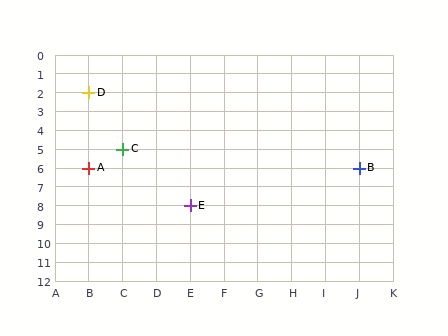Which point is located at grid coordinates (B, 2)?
Point D is at (B, 2).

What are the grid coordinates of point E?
Point E is at grid coordinates (E, 8).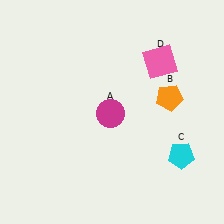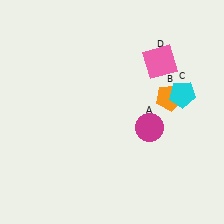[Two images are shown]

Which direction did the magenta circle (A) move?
The magenta circle (A) moved right.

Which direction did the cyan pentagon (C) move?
The cyan pentagon (C) moved up.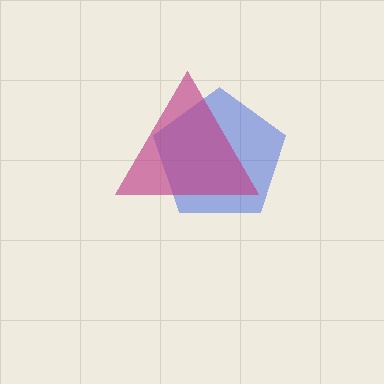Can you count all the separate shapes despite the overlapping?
Yes, there are 2 separate shapes.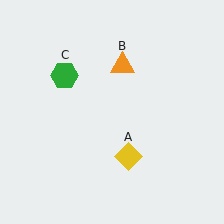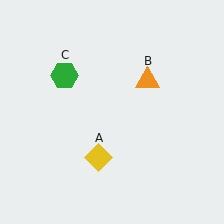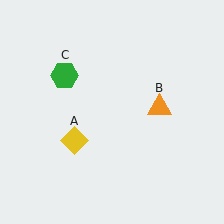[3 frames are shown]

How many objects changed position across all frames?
2 objects changed position: yellow diamond (object A), orange triangle (object B).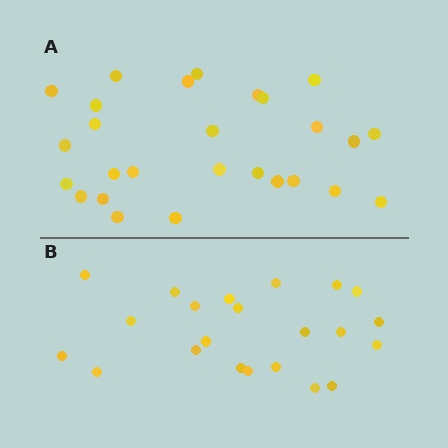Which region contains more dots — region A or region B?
Region A (the top region) has more dots.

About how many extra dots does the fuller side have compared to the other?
Region A has about 5 more dots than region B.